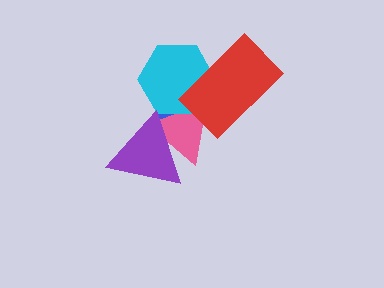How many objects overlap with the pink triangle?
4 objects overlap with the pink triangle.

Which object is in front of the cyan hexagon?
The red rectangle is in front of the cyan hexagon.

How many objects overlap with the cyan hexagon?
3 objects overlap with the cyan hexagon.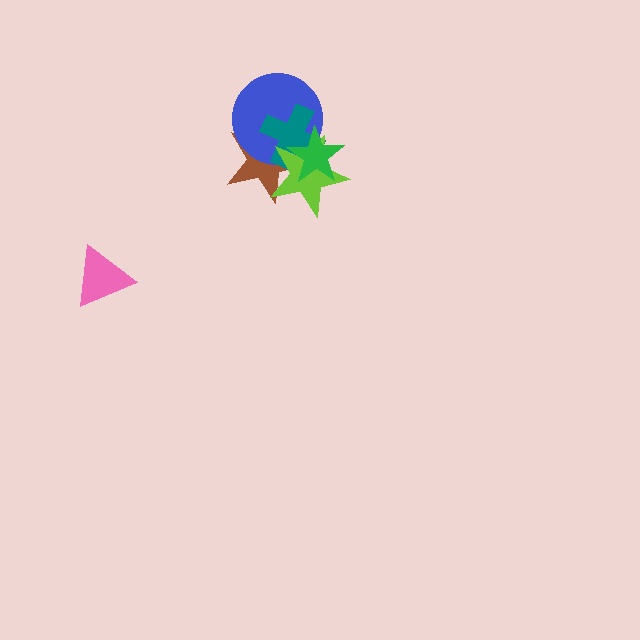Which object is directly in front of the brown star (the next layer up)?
The blue circle is directly in front of the brown star.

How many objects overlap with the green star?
4 objects overlap with the green star.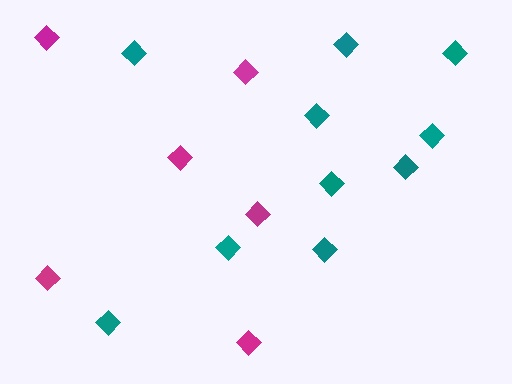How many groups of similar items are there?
There are 2 groups: one group of magenta diamonds (6) and one group of teal diamonds (10).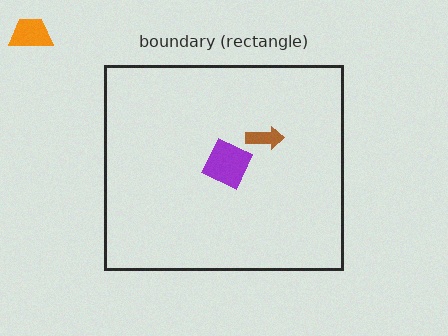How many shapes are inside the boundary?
2 inside, 1 outside.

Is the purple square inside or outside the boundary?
Inside.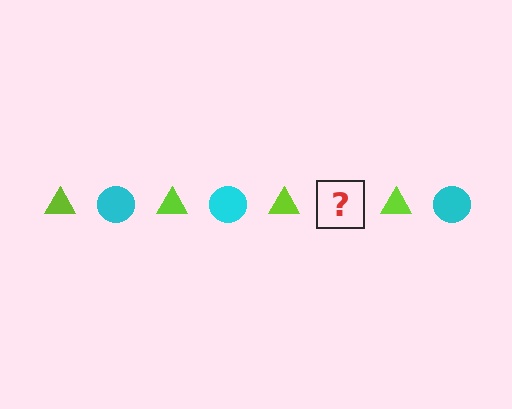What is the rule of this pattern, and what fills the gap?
The rule is that the pattern alternates between lime triangle and cyan circle. The gap should be filled with a cyan circle.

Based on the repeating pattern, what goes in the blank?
The blank should be a cyan circle.